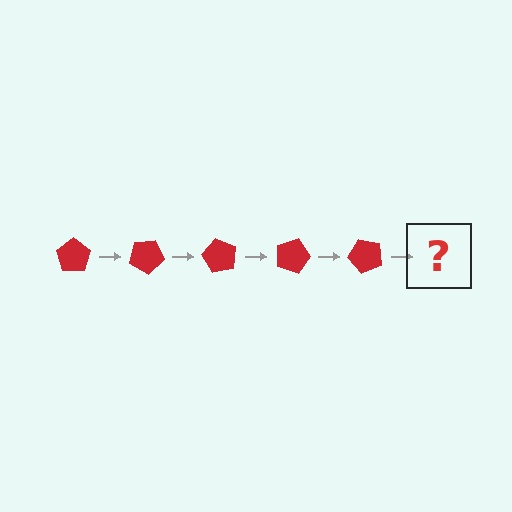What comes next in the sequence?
The next element should be a red pentagon rotated 150 degrees.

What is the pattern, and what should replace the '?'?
The pattern is that the pentagon rotates 30 degrees each step. The '?' should be a red pentagon rotated 150 degrees.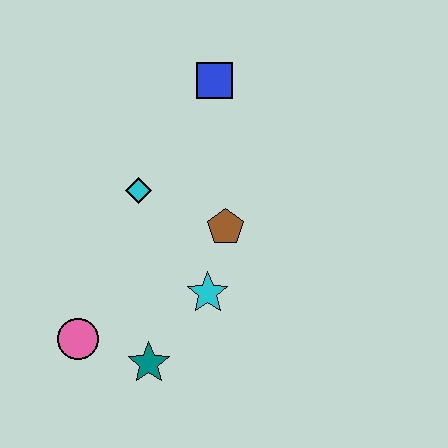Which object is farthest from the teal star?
The blue square is farthest from the teal star.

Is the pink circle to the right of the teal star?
No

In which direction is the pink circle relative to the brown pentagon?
The pink circle is to the left of the brown pentagon.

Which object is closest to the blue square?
The cyan diamond is closest to the blue square.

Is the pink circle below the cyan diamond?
Yes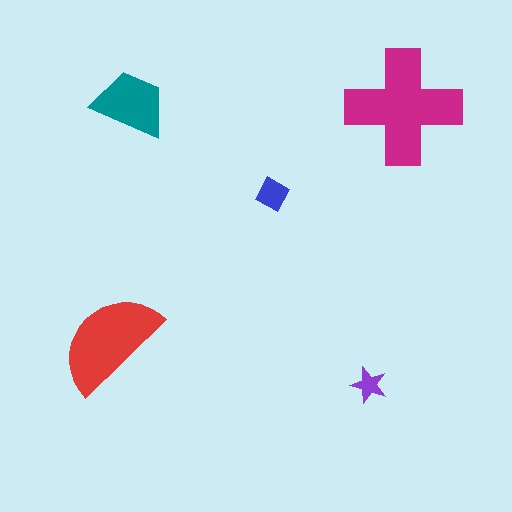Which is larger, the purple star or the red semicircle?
The red semicircle.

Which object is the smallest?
The purple star.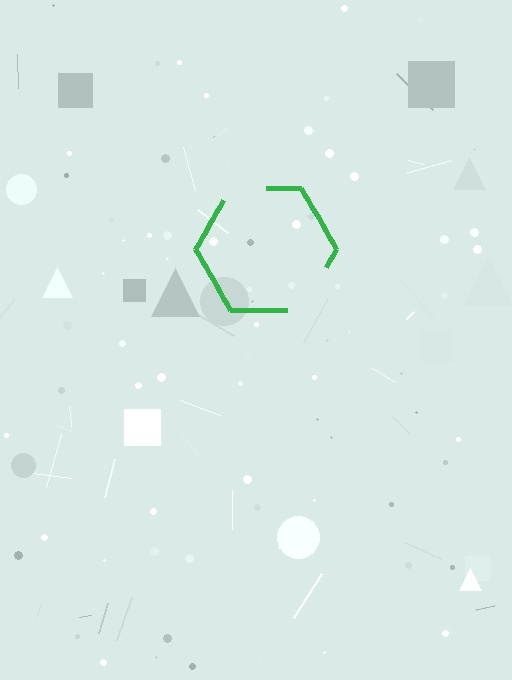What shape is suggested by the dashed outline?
The dashed outline suggests a hexagon.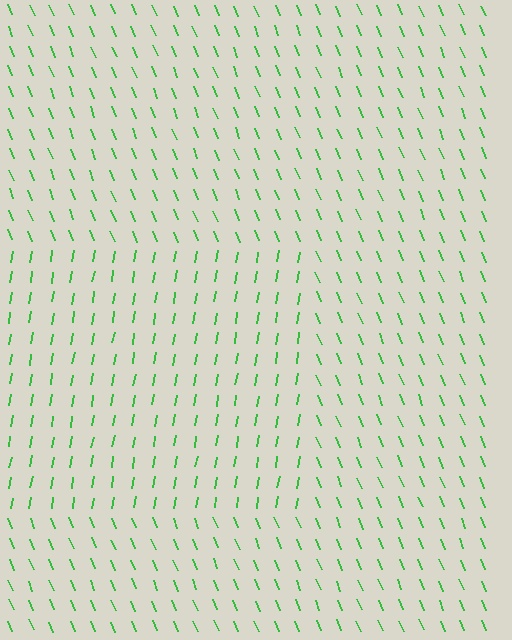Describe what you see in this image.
The image is filled with small green line segments. A rectangle region in the image has lines oriented differently from the surrounding lines, creating a visible texture boundary.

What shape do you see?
I see a rectangle.